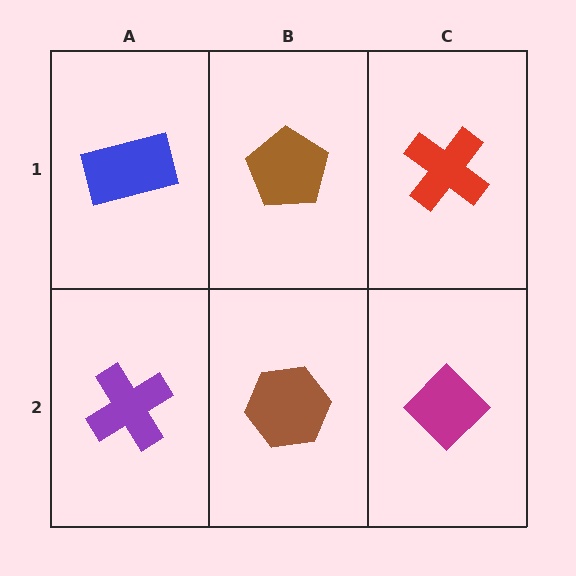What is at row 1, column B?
A brown pentagon.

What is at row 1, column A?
A blue rectangle.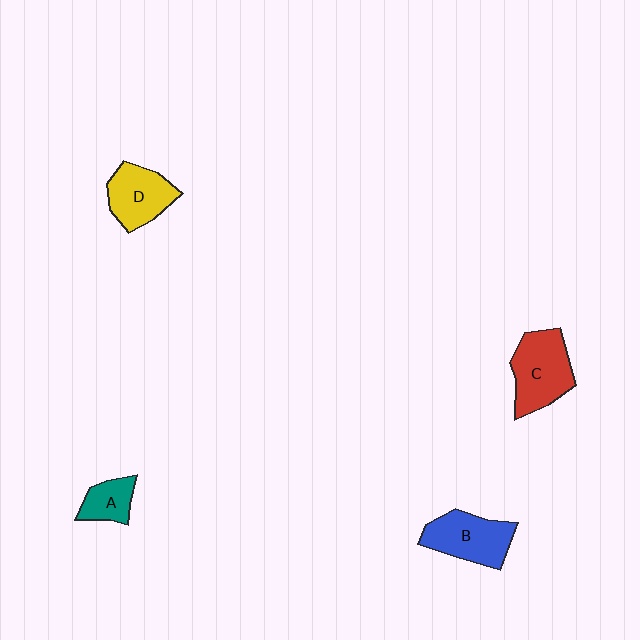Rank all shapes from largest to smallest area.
From largest to smallest: C (red), B (blue), D (yellow), A (teal).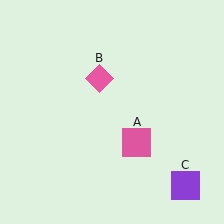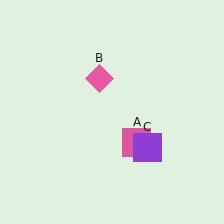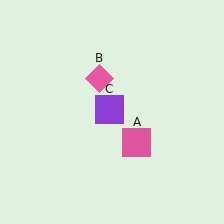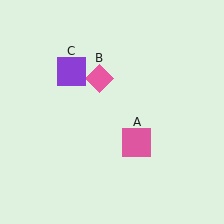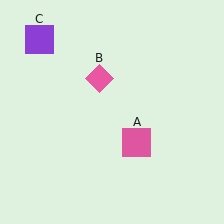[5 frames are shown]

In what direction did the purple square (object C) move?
The purple square (object C) moved up and to the left.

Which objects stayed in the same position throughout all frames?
Pink square (object A) and pink diamond (object B) remained stationary.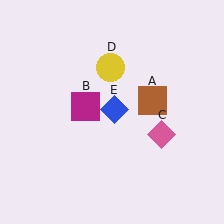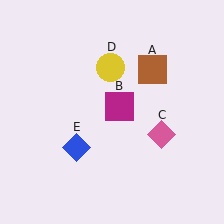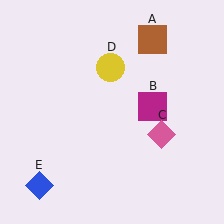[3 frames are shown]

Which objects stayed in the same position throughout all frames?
Pink diamond (object C) and yellow circle (object D) remained stationary.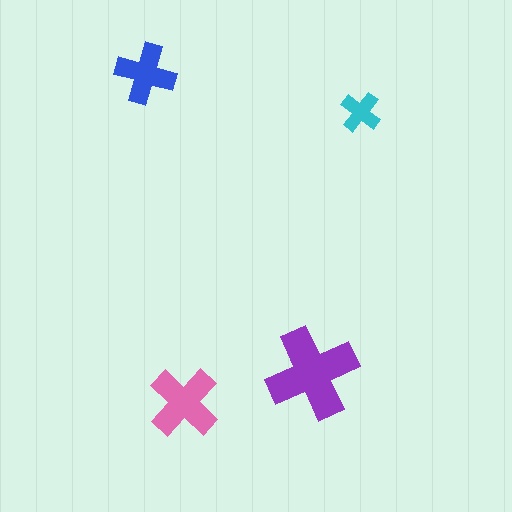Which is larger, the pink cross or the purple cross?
The purple one.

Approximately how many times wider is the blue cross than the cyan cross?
About 1.5 times wider.